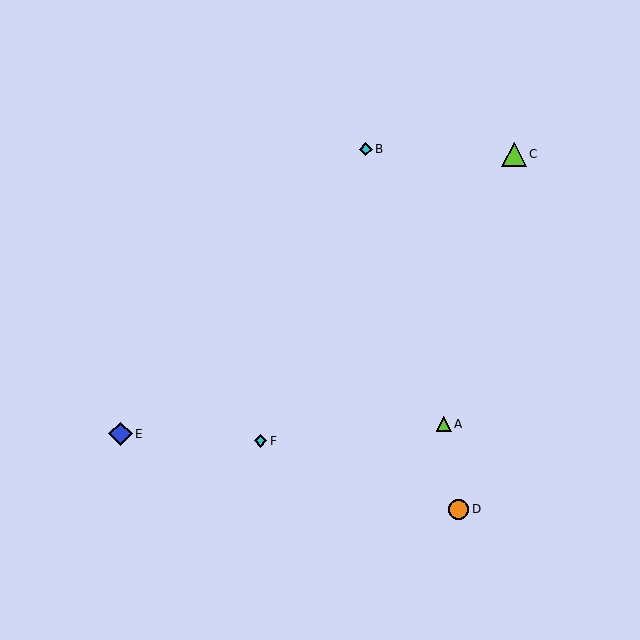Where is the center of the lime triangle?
The center of the lime triangle is at (514, 154).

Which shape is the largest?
The lime triangle (labeled C) is the largest.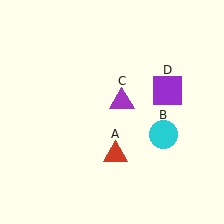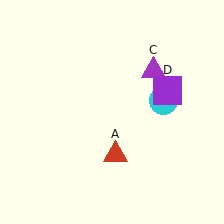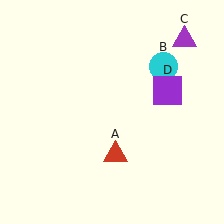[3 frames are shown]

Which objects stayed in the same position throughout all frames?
Red triangle (object A) and purple square (object D) remained stationary.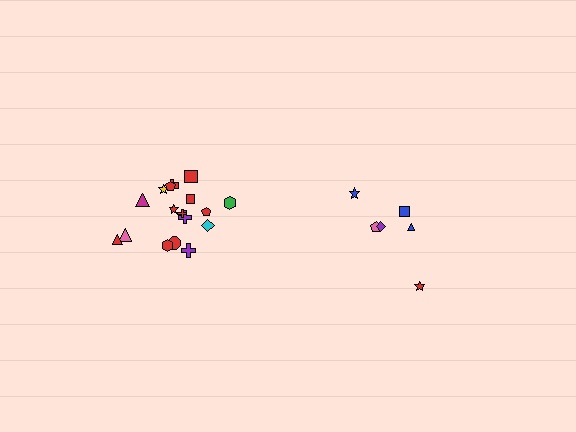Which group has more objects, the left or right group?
The left group.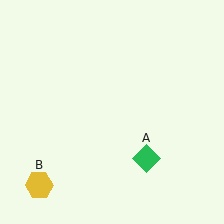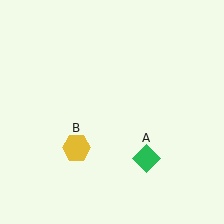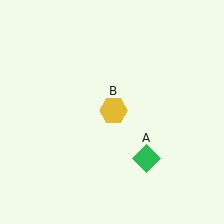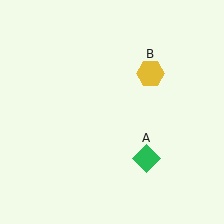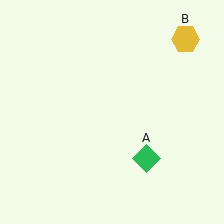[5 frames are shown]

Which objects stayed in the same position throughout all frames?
Green diamond (object A) remained stationary.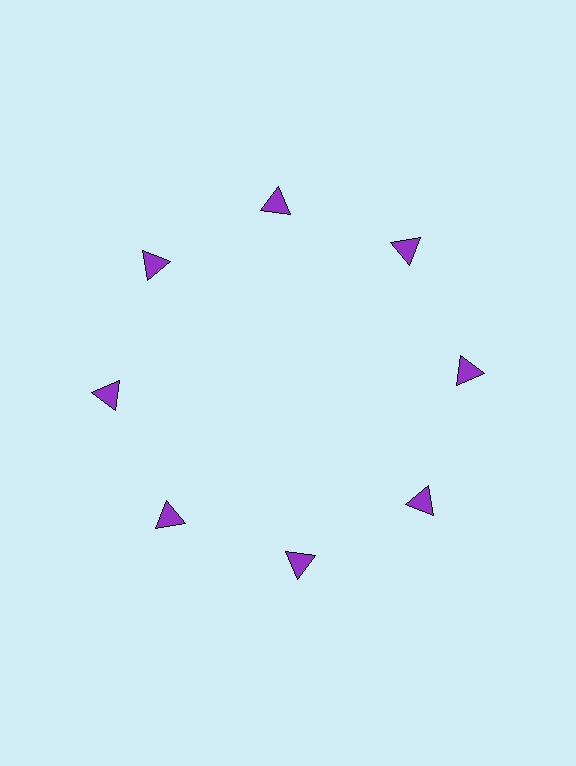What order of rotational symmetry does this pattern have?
This pattern has 8-fold rotational symmetry.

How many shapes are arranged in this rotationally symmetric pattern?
There are 8 shapes, arranged in 8 groups of 1.